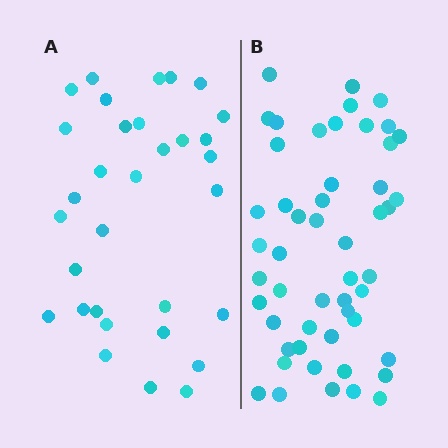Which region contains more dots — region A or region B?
Region B (the right region) has more dots.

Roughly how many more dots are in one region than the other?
Region B has approximately 20 more dots than region A.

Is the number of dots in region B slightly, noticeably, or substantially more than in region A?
Region B has substantially more. The ratio is roughly 1.6 to 1.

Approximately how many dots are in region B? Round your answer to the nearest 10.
About 50 dots. (The exact count is 51, which rounds to 50.)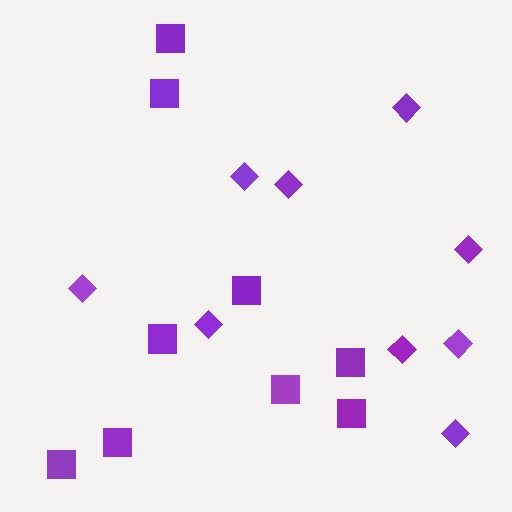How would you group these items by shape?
There are 2 groups: one group of squares (9) and one group of diamonds (9).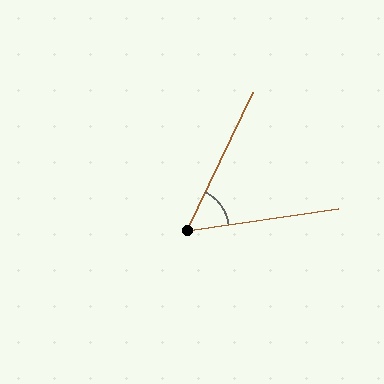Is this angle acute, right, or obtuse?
It is acute.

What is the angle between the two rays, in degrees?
Approximately 56 degrees.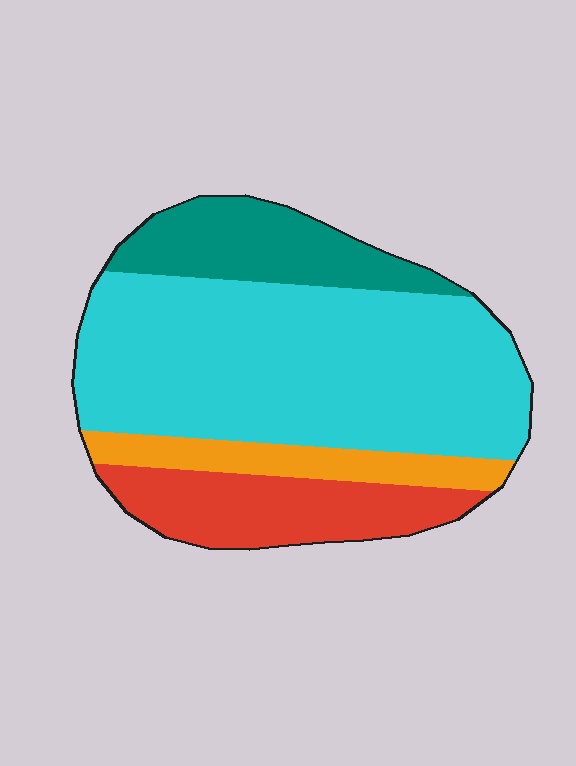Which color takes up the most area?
Cyan, at roughly 55%.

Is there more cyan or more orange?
Cyan.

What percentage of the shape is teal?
Teal covers 16% of the shape.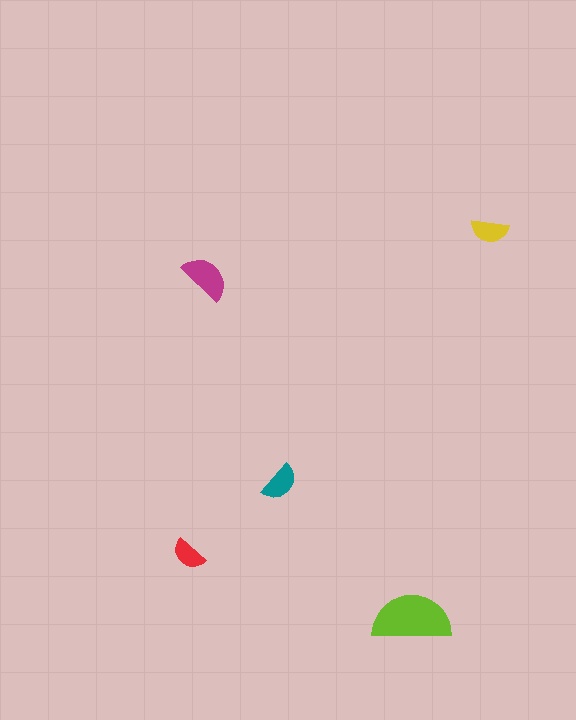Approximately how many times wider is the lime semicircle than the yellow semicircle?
About 2 times wider.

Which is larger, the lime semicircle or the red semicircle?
The lime one.